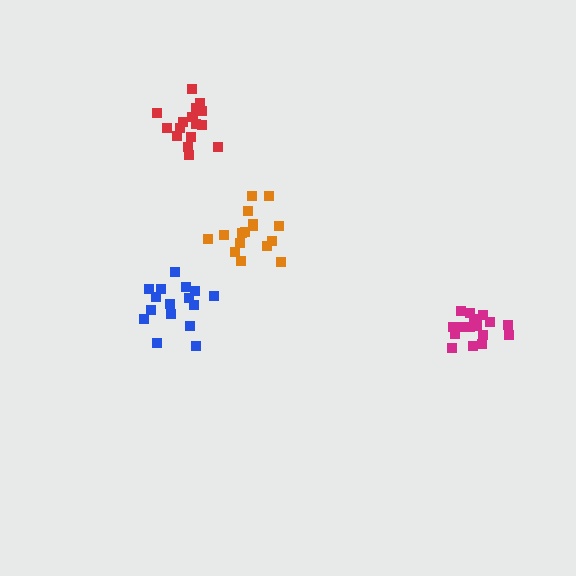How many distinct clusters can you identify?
There are 4 distinct clusters.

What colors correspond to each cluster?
The clusters are colored: magenta, red, blue, orange.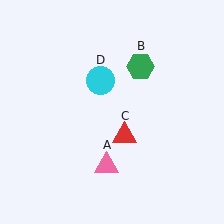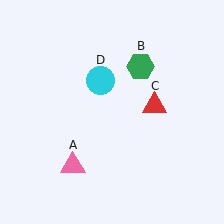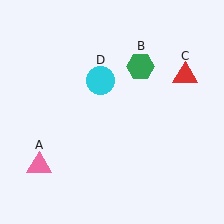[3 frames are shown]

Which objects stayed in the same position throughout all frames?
Green hexagon (object B) and cyan circle (object D) remained stationary.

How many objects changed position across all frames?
2 objects changed position: pink triangle (object A), red triangle (object C).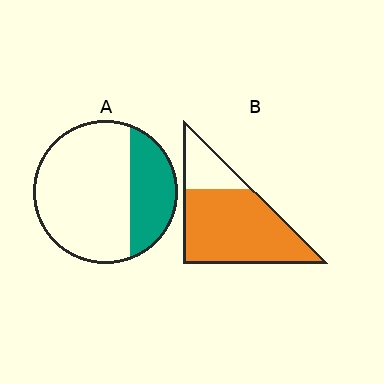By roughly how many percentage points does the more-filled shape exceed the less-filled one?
By roughly 50 percentage points (B over A).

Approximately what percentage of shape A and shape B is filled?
A is approximately 30% and B is approximately 75%.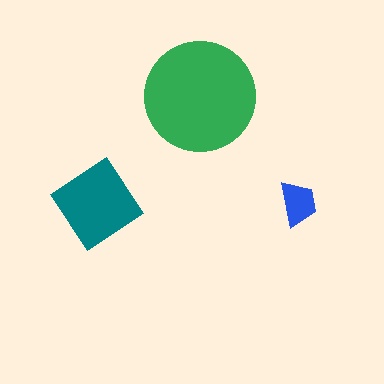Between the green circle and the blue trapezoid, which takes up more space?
The green circle.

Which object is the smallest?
The blue trapezoid.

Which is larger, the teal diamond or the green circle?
The green circle.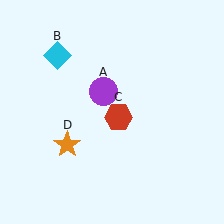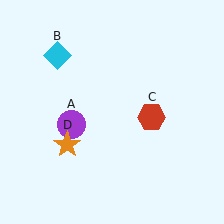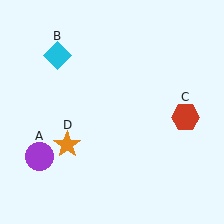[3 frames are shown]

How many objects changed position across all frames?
2 objects changed position: purple circle (object A), red hexagon (object C).